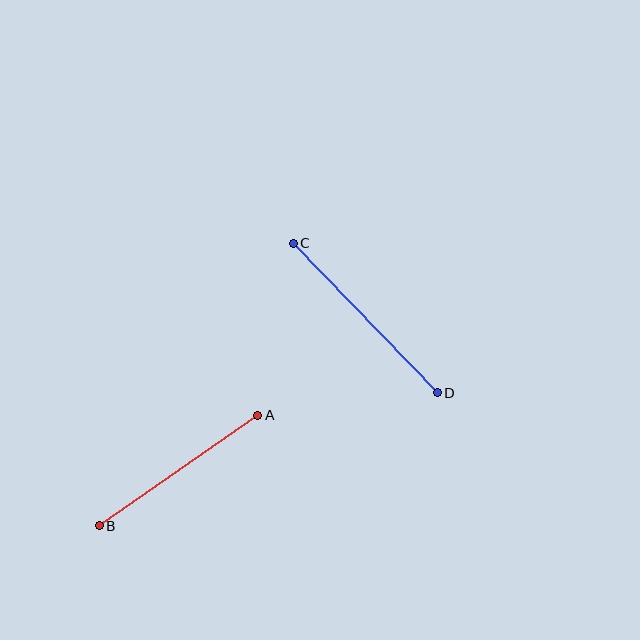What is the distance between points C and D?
The distance is approximately 208 pixels.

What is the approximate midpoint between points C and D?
The midpoint is at approximately (365, 318) pixels.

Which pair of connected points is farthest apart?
Points C and D are farthest apart.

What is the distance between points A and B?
The distance is approximately 193 pixels.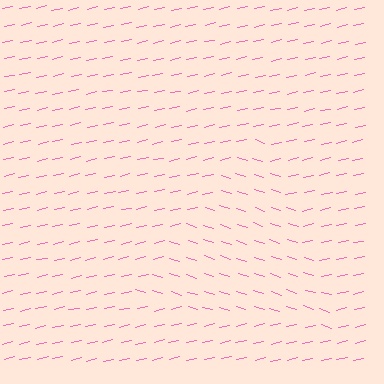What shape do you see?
I see a triangle.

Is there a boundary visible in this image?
Yes, there is a texture boundary formed by a change in line orientation.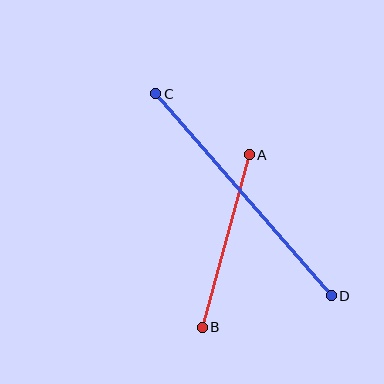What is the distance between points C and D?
The distance is approximately 268 pixels.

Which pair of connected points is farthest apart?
Points C and D are farthest apart.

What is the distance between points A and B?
The distance is approximately 179 pixels.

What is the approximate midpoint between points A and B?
The midpoint is at approximately (226, 241) pixels.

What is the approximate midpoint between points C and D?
The midpoint is at approximately (243, 195) pixels.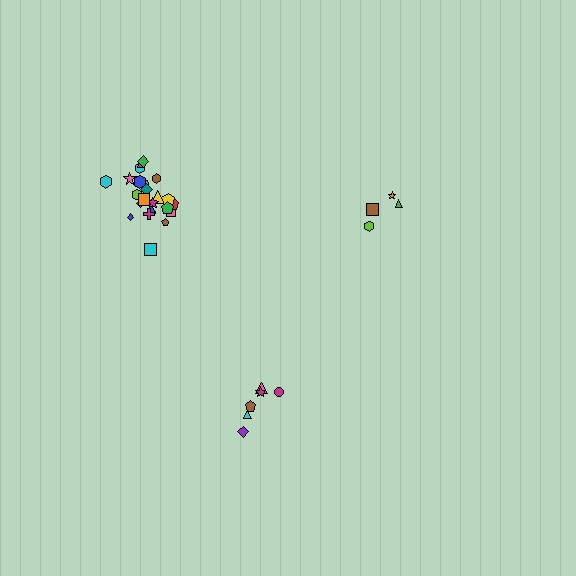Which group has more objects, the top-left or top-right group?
The top-left group.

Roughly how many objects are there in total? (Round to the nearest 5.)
Roughly 35 objects in total.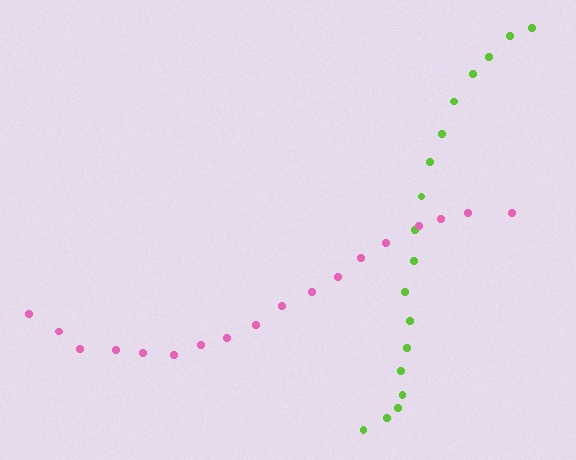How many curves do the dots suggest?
There are 2 distinct paths.